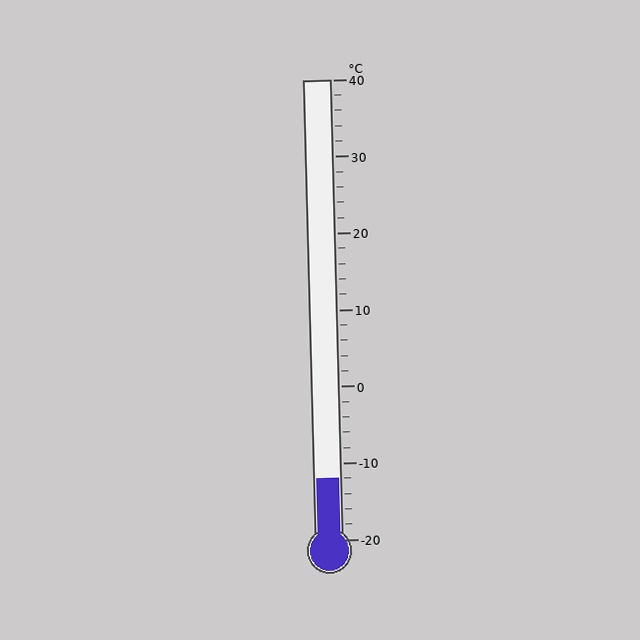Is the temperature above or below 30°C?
The temperature is below 30°C.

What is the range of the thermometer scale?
The thermometer scale ranges from -20°C to 40°C.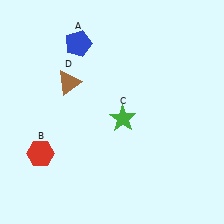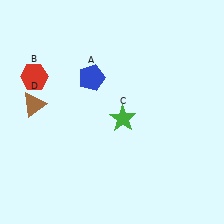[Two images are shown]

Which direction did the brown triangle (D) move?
The brown triangle (D) moved left.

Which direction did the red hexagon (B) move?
The red hexagon (B) moved up.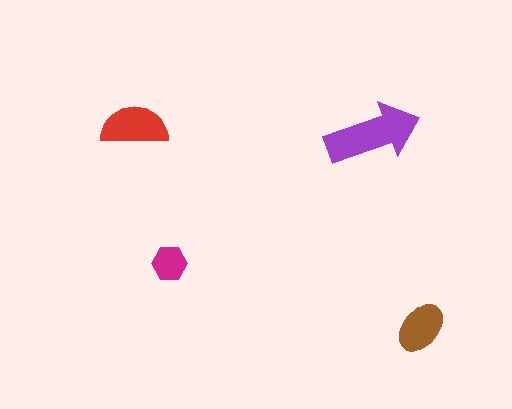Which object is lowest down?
The brown ellipse is bottommost.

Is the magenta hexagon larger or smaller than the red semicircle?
Smaller.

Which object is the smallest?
The magenta hexagon.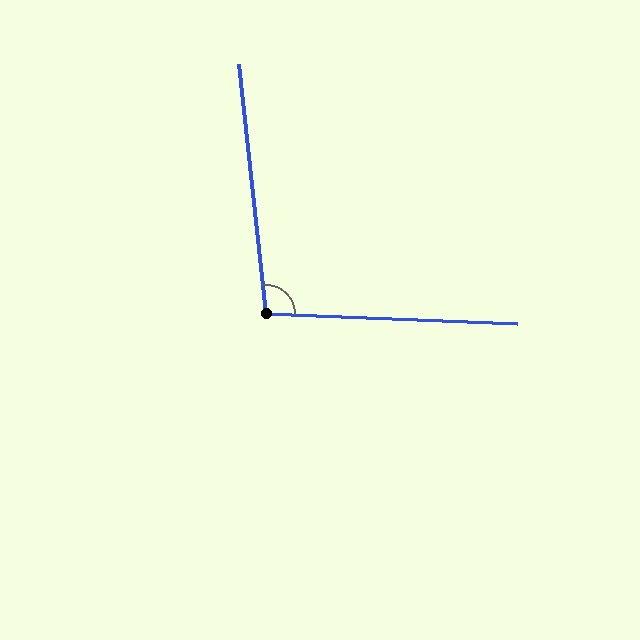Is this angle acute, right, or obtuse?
It is obtuse.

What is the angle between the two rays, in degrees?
Approximately 98 degrees.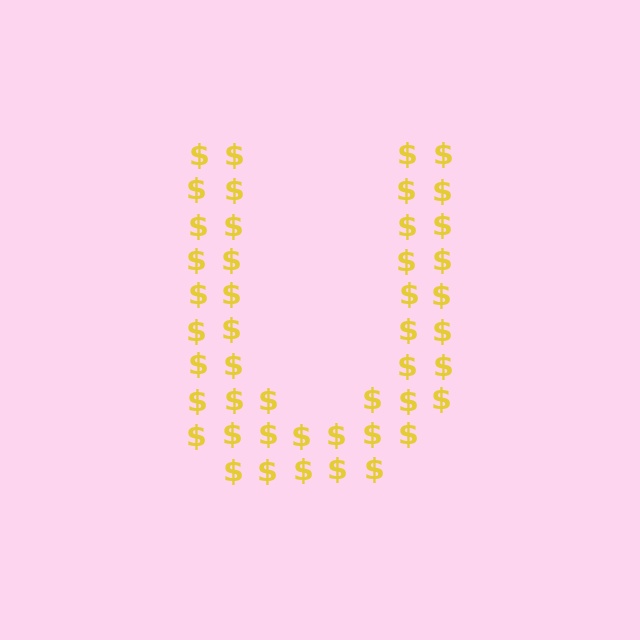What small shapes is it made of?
It is made of small dollar signs.